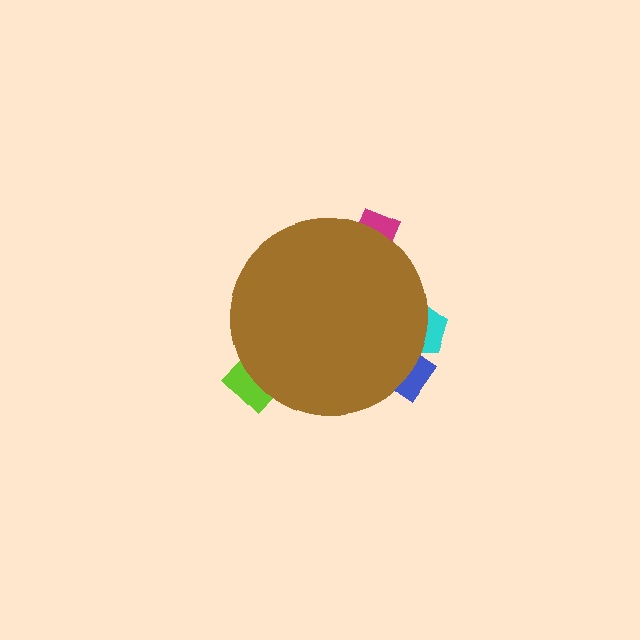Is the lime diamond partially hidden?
Yes, the lime diamond is partially hidden behind the brown circle.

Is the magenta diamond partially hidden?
Yes, the magenta diamond is partially hidden behind the brown circle.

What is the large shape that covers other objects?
A brown circle.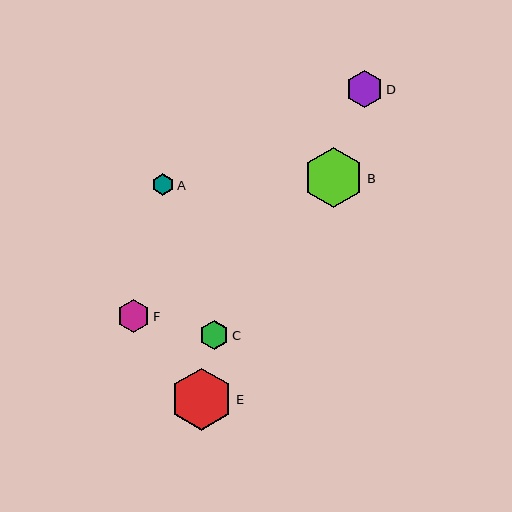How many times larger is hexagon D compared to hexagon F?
Hexagon D is approximately 1.1 times the size of hexagon F.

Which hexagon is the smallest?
Hexagon A is the smallest with a size of approximately 22 pixels.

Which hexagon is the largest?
Hexagon E is the largest with a size of approximately 62 pixels.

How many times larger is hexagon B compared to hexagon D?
Hexagon B is approximately 1.6 times the size of hexagon D.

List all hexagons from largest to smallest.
From largest to smallest: E, B, D, F, C, A.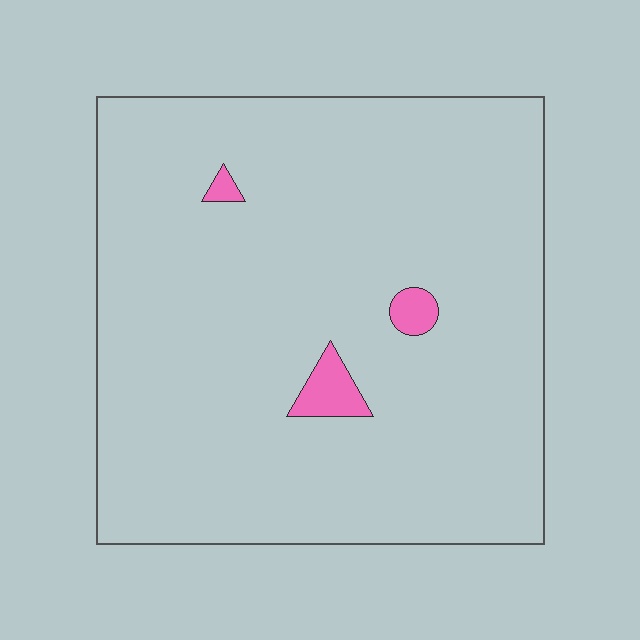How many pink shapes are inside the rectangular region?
3.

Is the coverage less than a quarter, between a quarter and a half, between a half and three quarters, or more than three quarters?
Less than a quarter.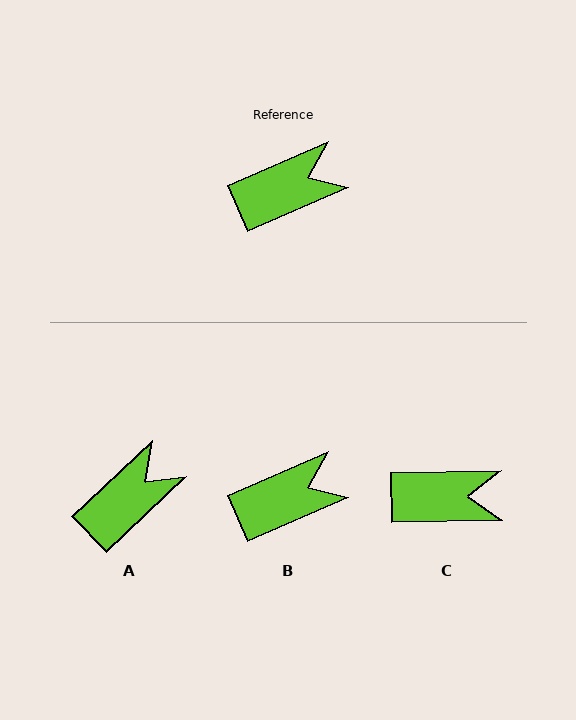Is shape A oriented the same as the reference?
No, it is off by about 20 degrees.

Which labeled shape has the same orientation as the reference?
B.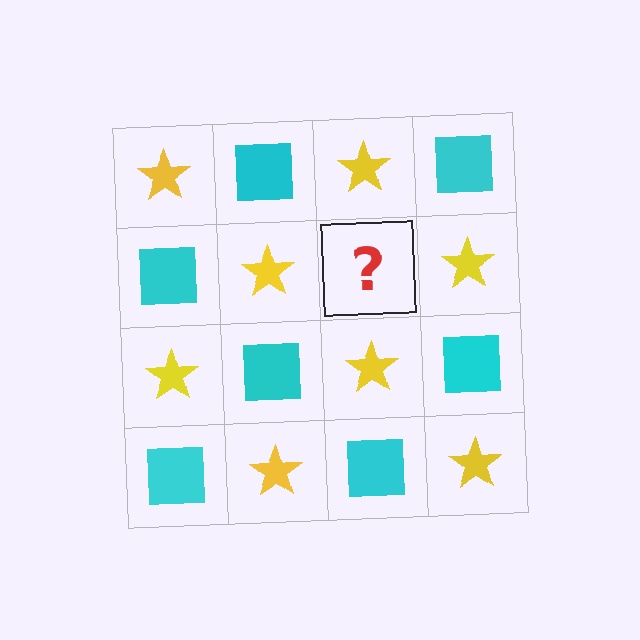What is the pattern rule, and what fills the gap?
The rule is that it alternates yellow star and cyan square in a checkerboard pattern. The gap should be filled with a cyan square.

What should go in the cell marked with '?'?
The missing cell should contain a cyan square.